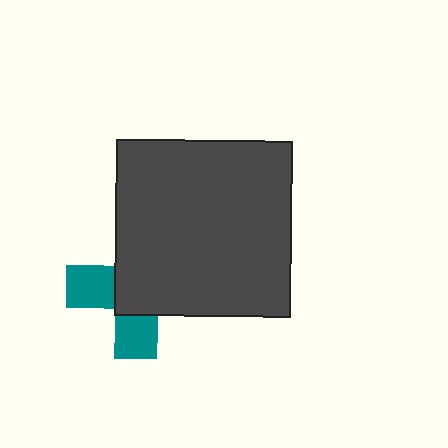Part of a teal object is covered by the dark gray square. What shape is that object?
It is a cross.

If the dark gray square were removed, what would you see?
You would see the complete teal cross.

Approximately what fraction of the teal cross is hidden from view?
Roughly 62% of the teal cross is hidden behind the dark gray square.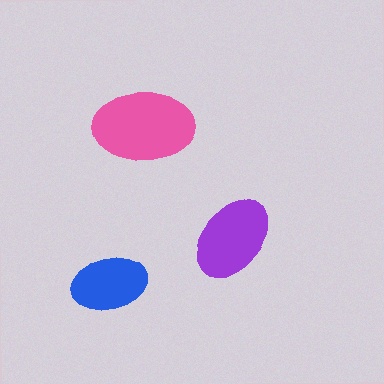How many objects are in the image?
There are 3 objects in the image.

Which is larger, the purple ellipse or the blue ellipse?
The purple one.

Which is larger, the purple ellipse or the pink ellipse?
The pink one.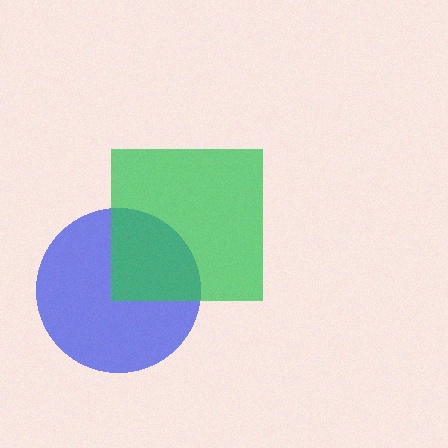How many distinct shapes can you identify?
There are 2 distinct shapes: a blue circle, a green square.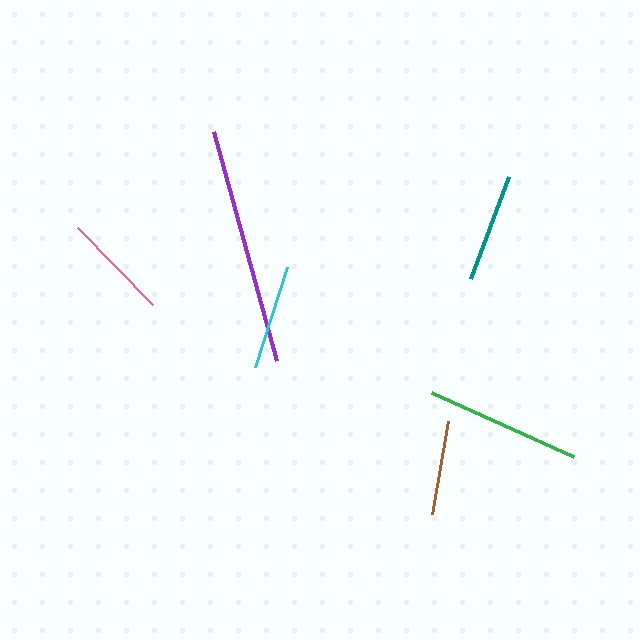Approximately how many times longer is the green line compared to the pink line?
The green line is approximately 1.4 times the length of the pink line.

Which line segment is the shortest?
The brown line is the shortest at approximately 95 pixels.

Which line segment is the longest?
The purple line is the longest at approximately 238 pixels.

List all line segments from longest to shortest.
From longest to shortest: purple, green, teal, pink, cyan, brown.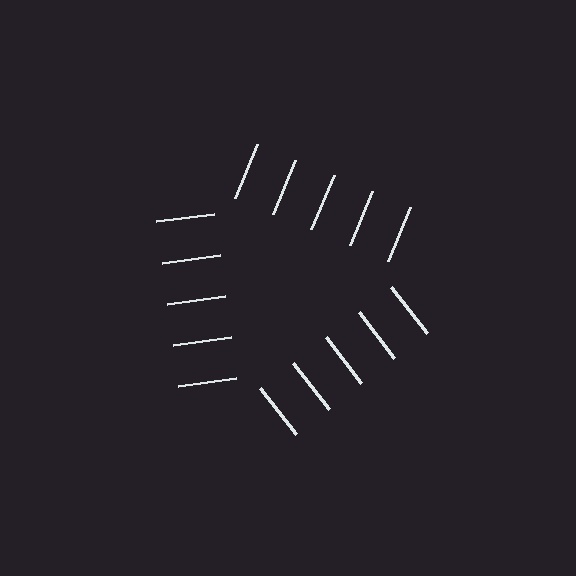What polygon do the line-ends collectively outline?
An illusory triangle — the line segments terminate on its edges but no continuous stroke is drawn.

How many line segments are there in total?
15 — 5 along each of the 3 edges.